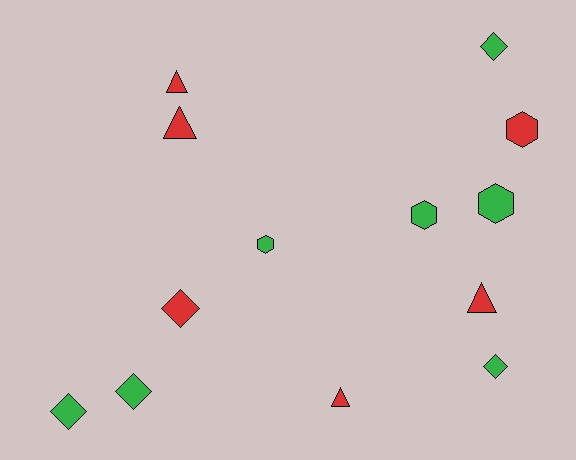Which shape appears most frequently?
Diamond, with 5 objects.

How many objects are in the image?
There are 13 objects.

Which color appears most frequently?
Green, with 7 objects.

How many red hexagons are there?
There is 1 red hexagon.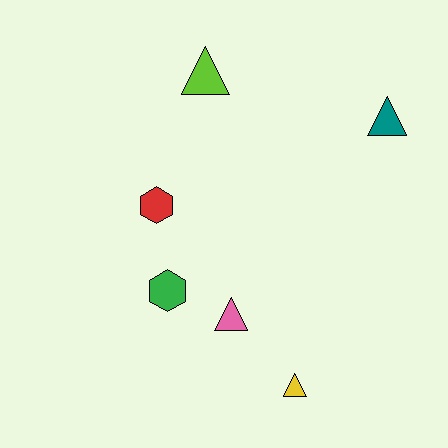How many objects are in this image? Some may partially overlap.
There are 6 objects.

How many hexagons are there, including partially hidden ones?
There are 2 hexagons.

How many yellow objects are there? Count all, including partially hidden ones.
There is 1 yellow object.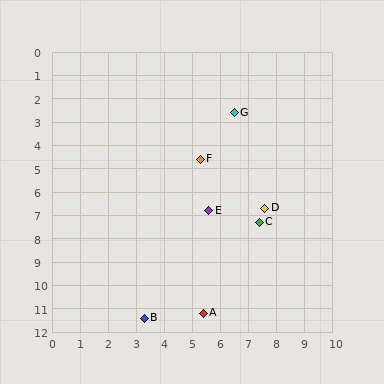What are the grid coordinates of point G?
Point G is at approximately (6.5, 2.6).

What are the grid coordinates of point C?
Point C is at approximately (7.4, 7.3).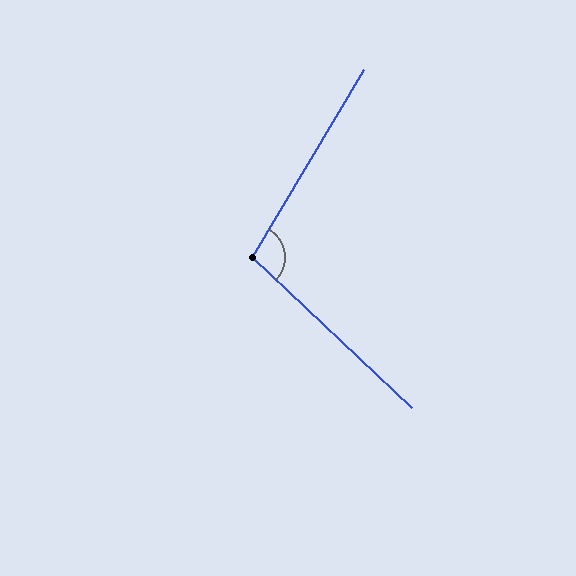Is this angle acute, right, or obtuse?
It is obtuse.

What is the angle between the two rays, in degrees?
Approximately 103 degrees.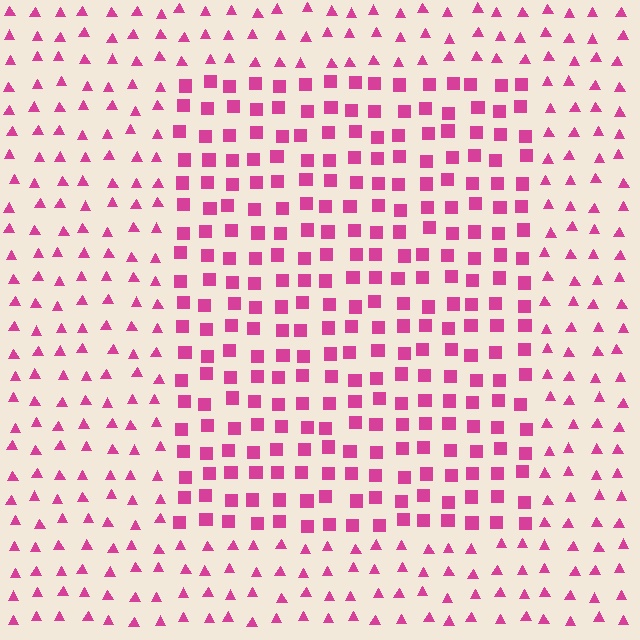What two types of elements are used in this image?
The image uses squares inside the rectangle region and triangles outside it.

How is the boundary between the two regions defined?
The boundary is defined by a change in element shape: squares inside vs. triangles outside. All elements share the same color and spacing.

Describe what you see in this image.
The image is filled with small magenta elements arranged in a uniform grid. A rectangle-shaped region contains squares, while the surrounding area contains triangles. The boundary is defined purely by the change in element shape.